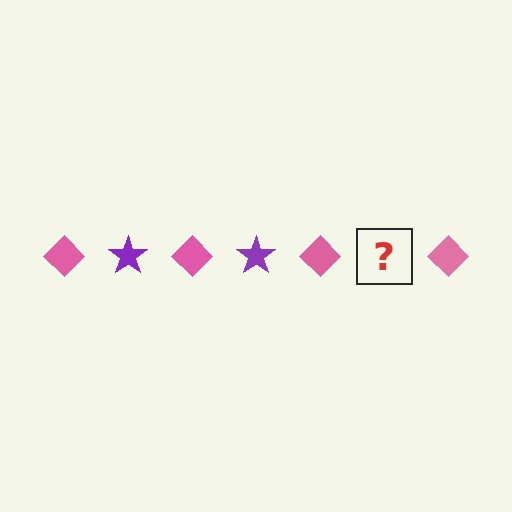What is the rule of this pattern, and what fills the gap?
The rule is that the pattern alternates between pink diamond and purple star. The gap should be filled with a purple star.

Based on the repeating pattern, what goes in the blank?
The blank should be a purple star.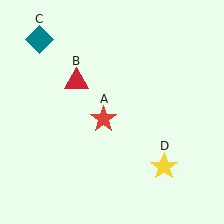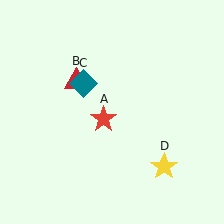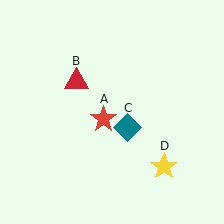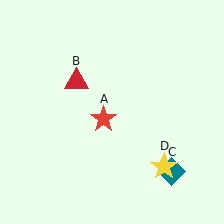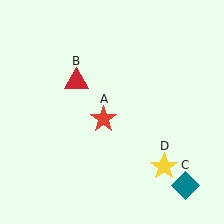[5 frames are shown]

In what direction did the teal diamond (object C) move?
The teal diamond (object C) moved down and to the right.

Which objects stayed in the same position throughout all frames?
Red star (object A) and red triangle (object B) and yellow star (object D) remained stationary.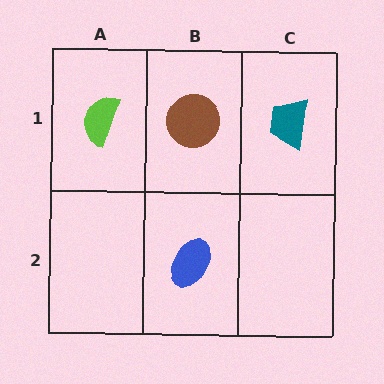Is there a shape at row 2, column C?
No, that cell is empty.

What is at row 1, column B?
A brown circle.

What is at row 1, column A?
A lime semicircle.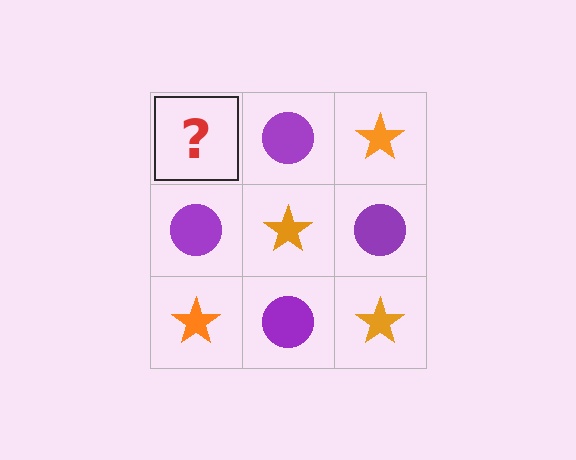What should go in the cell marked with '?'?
The missing cell should contain an orange star.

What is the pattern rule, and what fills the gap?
The rule is that it alternates orange star and purple circle in a checkerboard pattern. The gap should be filled with an orange star.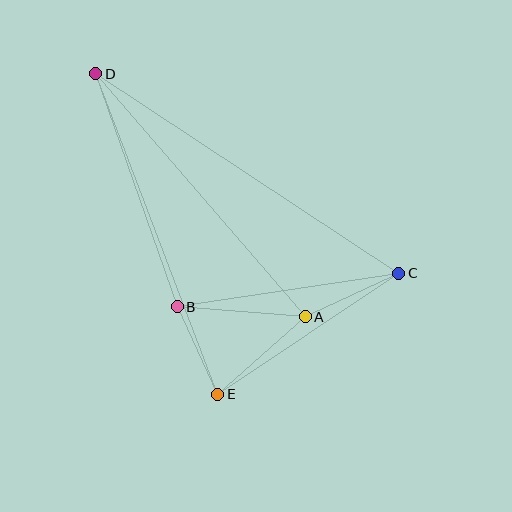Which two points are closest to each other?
Points B and E are closest to each other.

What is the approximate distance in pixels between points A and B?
The distance between A and B is approximately 128 pixels.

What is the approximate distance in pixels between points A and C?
The distance between A and C is approximately 103 pixels.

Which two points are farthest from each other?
Points C and D are farthest from each other.